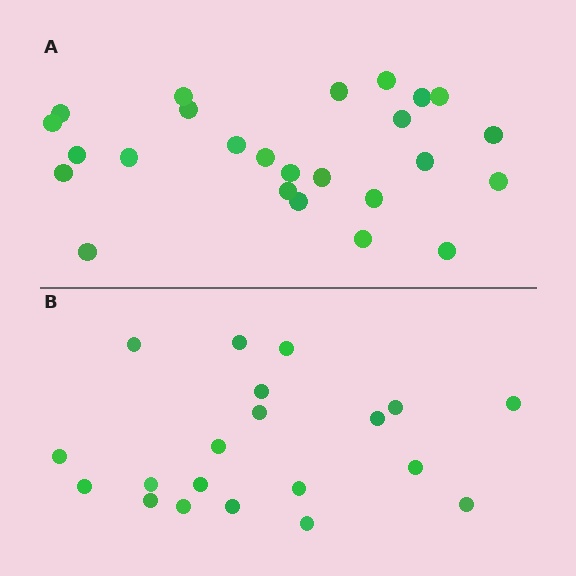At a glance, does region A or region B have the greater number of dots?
Region A (the top region) has more dots.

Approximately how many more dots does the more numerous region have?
Region A has about 5 more dots than region B.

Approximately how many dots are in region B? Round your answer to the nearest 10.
About 20 dots.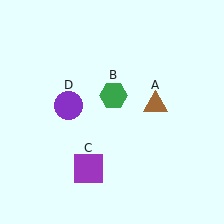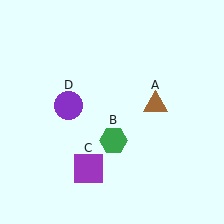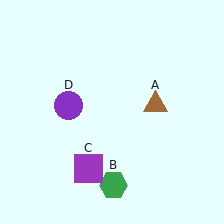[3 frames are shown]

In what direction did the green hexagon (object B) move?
The green hexagon (object B) moved down.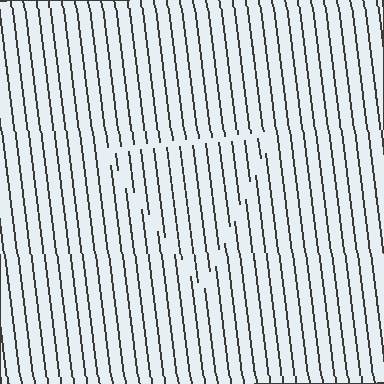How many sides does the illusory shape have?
3 sides — the line-ends trace a triangle.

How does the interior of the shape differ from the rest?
The interior of the shape contains the same grating, shifted by half a period — the contour is defined by the phase discontinuity where line-ends from the inner and outer gratings abut.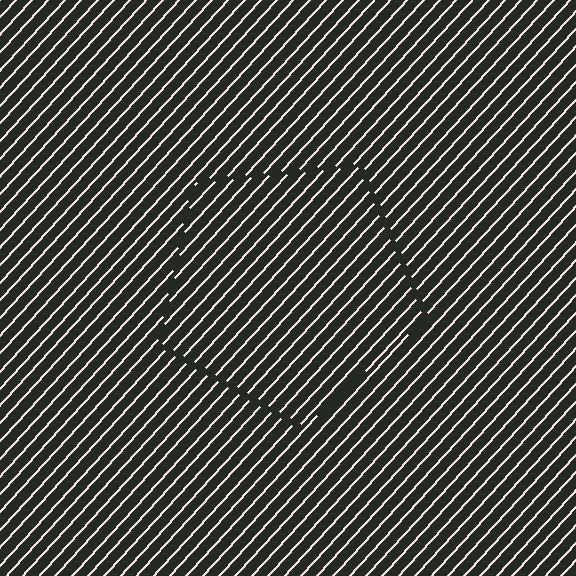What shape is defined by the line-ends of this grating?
An illusory pentagon. The interior of the shape contains the same grating, shifted by half a period — the contour is defined by the phase discontinuity where line-ends from the inner and outer gratings abut.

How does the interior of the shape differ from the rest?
The interior of the shape contains the same grating, shifted by half a period — the contour is defined by the phase discontinuity where line-ends from the inner and outer gratings abut.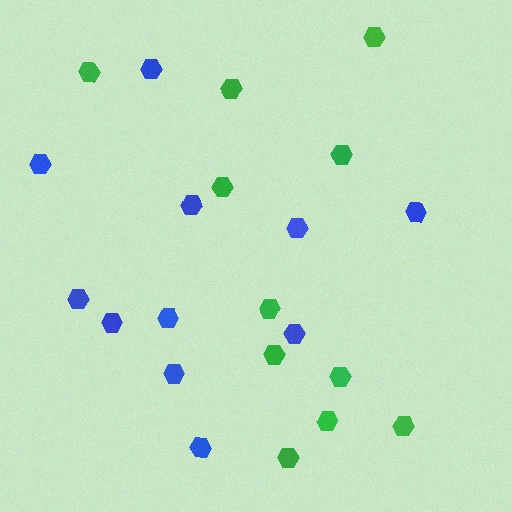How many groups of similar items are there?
There are 2 groups: one group of green hexagons (11) and one group of blue hexagons (11).